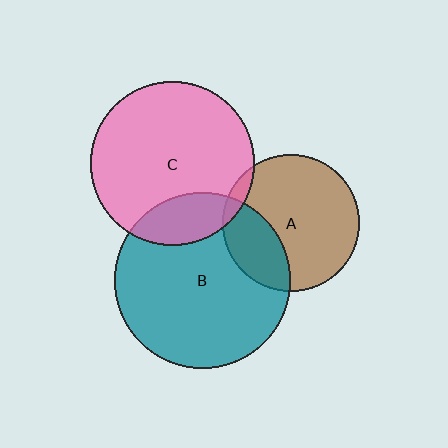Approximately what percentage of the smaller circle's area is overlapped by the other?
Approximately 20%.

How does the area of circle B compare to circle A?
Approximately 1.7 times.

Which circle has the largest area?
Circle B (teal).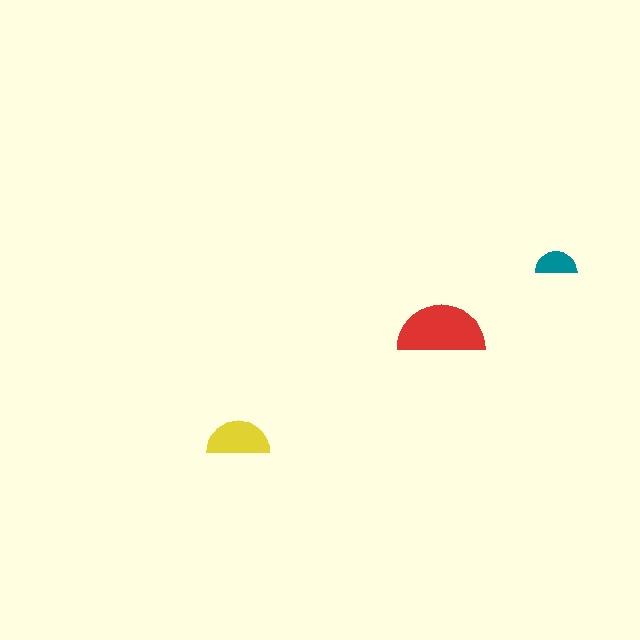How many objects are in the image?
There are 3 objects in the image.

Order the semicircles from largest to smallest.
the red one, the yellow one, the teal one.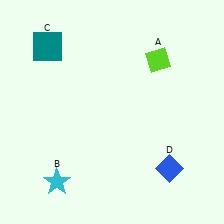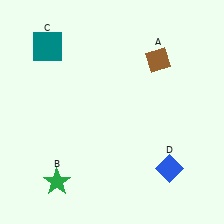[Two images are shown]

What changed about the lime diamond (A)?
In Image 1, A is lime. In Image 2, it changed to brown.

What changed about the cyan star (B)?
In Image 1, B is cyan. In Image 2, it changed to green.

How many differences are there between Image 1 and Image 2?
There are 2 differences between the two images.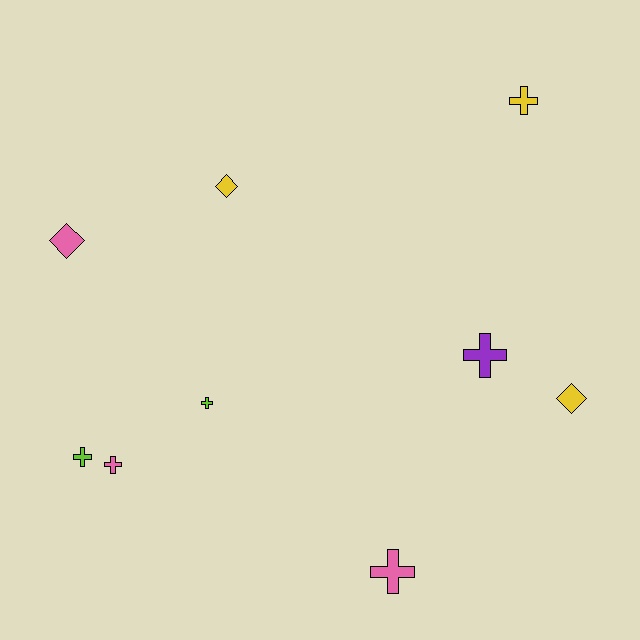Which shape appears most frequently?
Cross, with 6 objects.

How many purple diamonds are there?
There are no purple diamonds.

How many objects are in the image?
There are 9 objects.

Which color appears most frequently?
Pink, with 3 objects.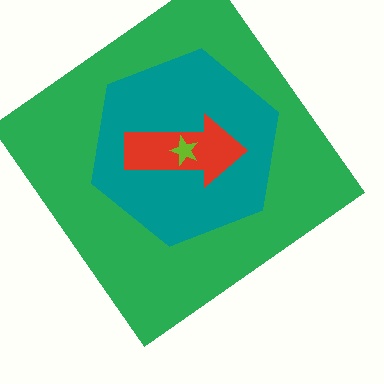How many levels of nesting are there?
4.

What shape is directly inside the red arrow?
The lime star.